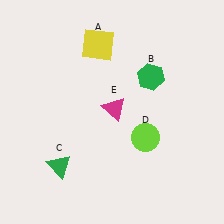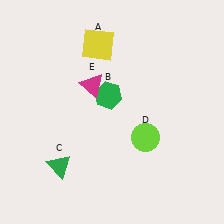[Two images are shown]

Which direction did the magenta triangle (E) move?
The magenta triangle (E) moved up.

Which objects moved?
The objects that moved are: the green hexagon (B), the magenta triangle (E).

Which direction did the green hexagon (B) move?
The green hexagon (B) moved left.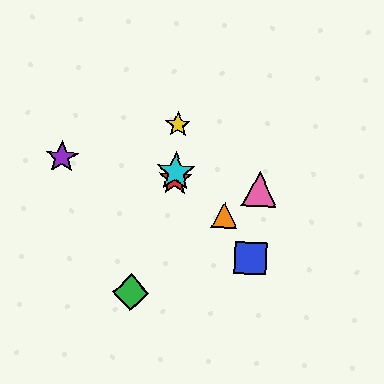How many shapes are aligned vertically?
3 shapes (the red star, the yellow star, the cyan star) are aligned vertically.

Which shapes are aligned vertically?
The red star, the yellow star, the cyan star are aligned vertically.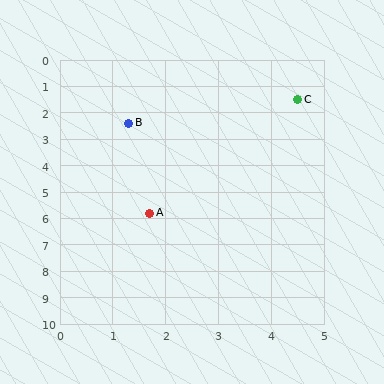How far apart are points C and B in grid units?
Points C and B are about 3.3 grid units apart.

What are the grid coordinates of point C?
Point C is at approximately (4.5, 1.5).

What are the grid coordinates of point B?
Point B is at approximately (1.3, 2.4).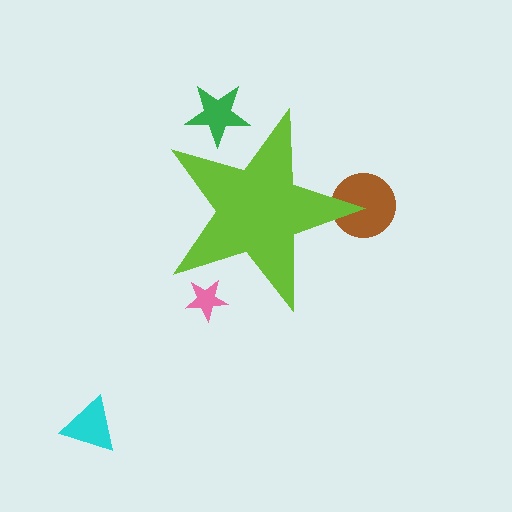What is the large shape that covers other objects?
A lime star.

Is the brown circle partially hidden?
Yes, the brown circle is partially hidden behind the lime star.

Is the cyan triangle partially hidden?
No, the cyan triangle is fully visible.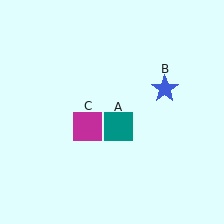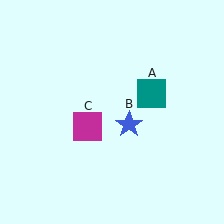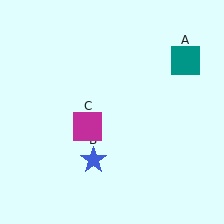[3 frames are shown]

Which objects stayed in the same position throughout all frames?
Magenta square (object C) remained stationary.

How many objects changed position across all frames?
2 objects changed position: teal square (object A), blue star (object B).